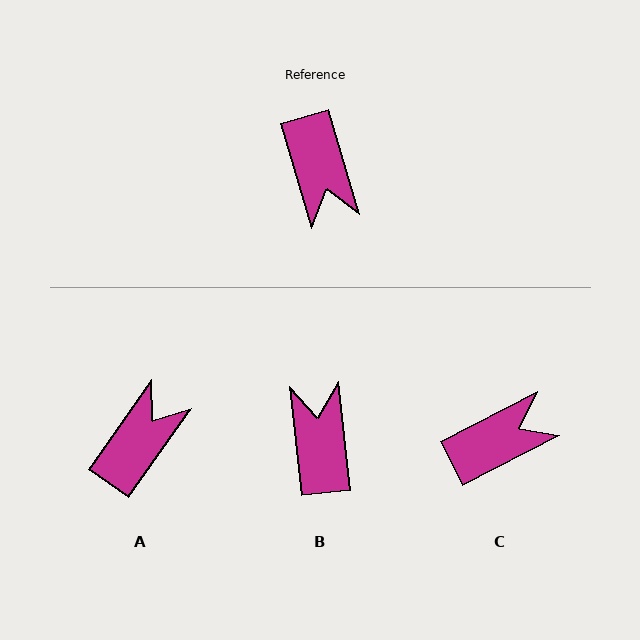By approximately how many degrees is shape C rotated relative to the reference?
Approximately 101 degrees counter-clockwise.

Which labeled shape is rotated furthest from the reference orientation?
B, about 170 degrees away.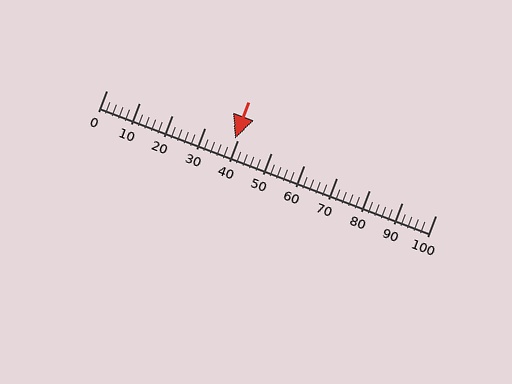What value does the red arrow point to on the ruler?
The red arrow points to approximately 39.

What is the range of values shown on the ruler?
The ruler shows values from 0 to 100.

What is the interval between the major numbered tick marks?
The major tick marks are spaced 10 units apart.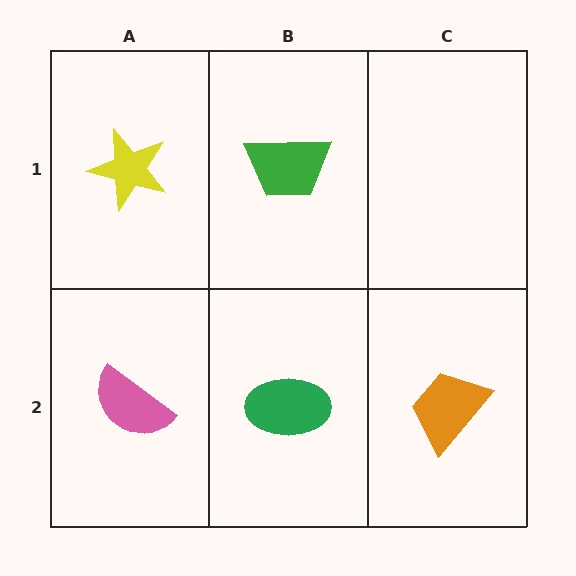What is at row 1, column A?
A yellow star.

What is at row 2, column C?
An orange trapezoid.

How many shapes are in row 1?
2 shapes.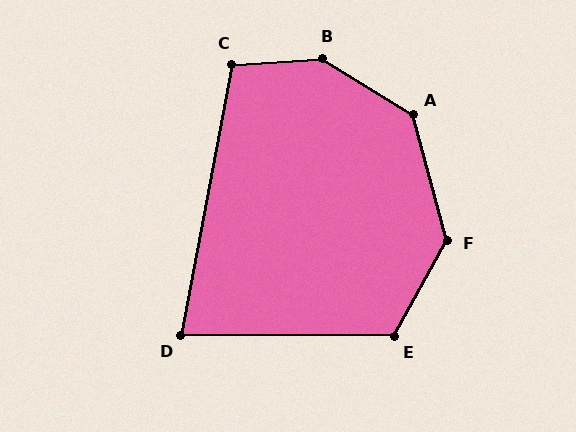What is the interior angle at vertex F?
Approximately 136 degrees (obtuse).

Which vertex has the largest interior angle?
B, at approximately 144 degrees.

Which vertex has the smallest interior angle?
D, at approximately 79 degrees.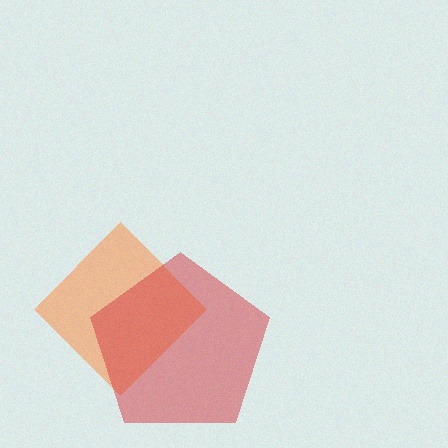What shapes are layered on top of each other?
The layered shapes are: an orange diamond, a red pentagon.